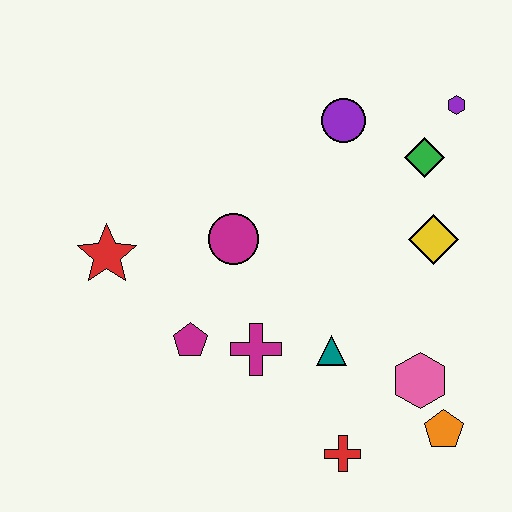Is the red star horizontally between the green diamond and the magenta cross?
No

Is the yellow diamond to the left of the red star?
No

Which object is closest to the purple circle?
The green diamond is closest to the purple circle.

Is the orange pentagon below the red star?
Yes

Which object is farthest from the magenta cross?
The purple hexagon is farthest from the magenta cross.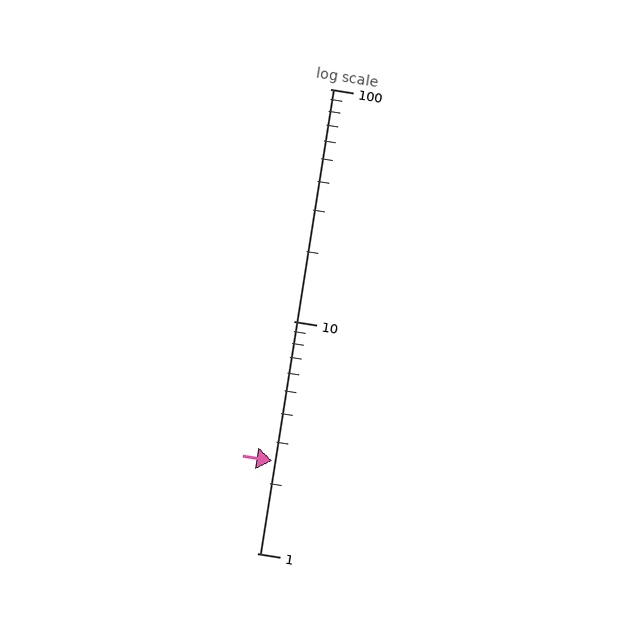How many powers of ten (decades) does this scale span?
The scale spans 2 decades, from 1 to 100.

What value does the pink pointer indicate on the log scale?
The pointer indicates approximately 2.5.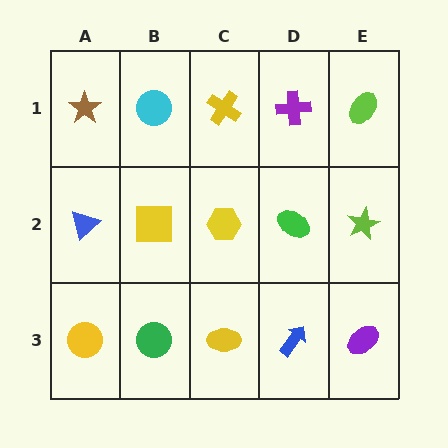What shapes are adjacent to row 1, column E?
A lime star (row 2, column E), a purple cross (row 1, column D).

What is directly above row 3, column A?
A blue triangle.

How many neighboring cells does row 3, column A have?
2.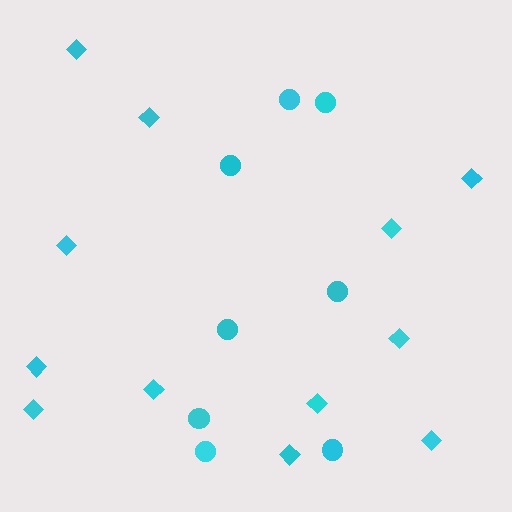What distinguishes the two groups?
There are 2 groups: one group of circles (8) and one group of diamonds (12).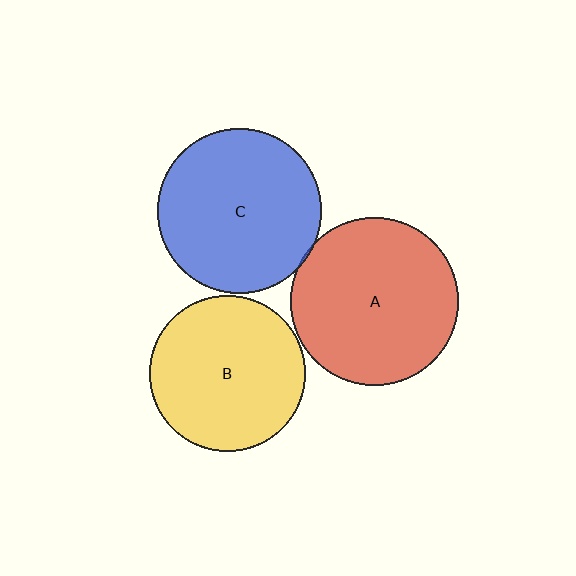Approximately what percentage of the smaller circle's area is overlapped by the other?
Approximately 5%.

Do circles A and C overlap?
Yes.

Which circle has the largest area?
Circle A (red).